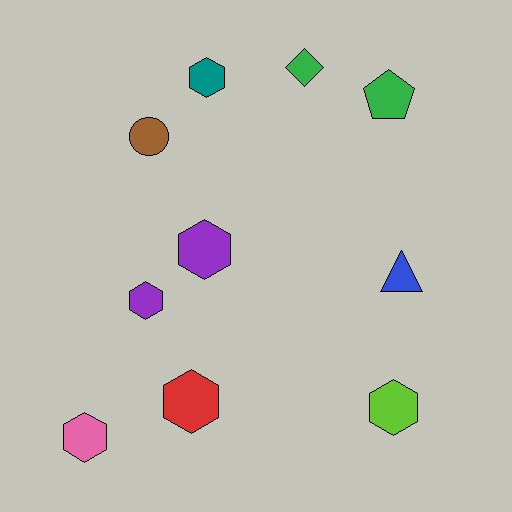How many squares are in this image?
There are no squares.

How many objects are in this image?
There are 10 objects.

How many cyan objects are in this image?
There are no cyan objects.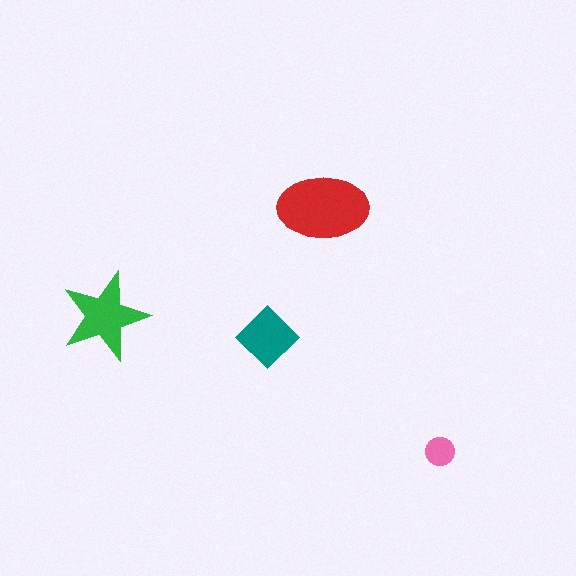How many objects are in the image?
There are 4 objects in the image.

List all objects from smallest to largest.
The pink circle, the teal diamond, the green star, the red ellipse.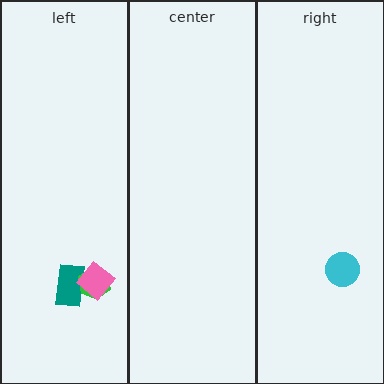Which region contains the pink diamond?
The left region.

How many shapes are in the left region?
3.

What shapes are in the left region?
The teal rectangle, the green hexagon, the pink diamond.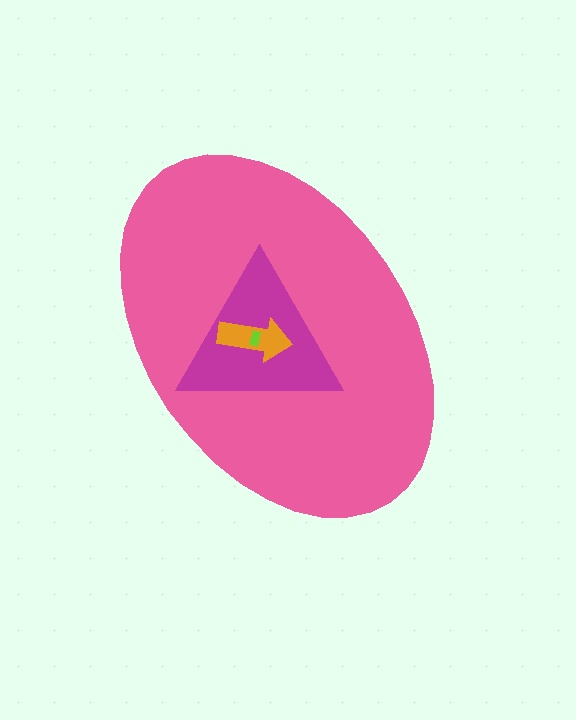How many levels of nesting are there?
4.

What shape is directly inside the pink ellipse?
The magenta triangle.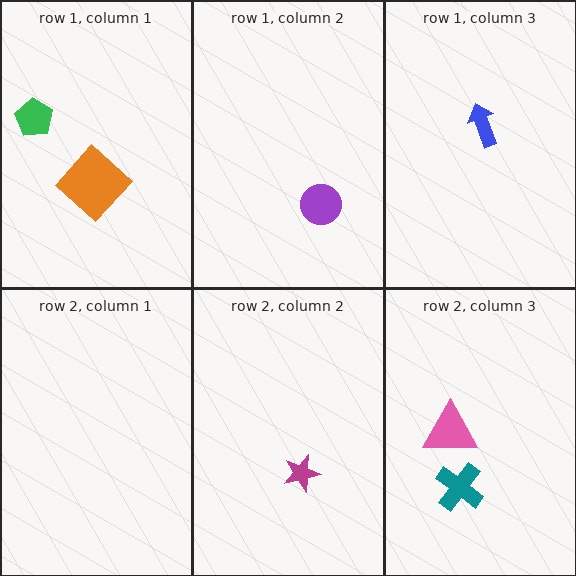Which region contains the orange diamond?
The row 1, column 1 region.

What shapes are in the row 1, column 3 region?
The blue arrow.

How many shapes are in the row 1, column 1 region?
2.